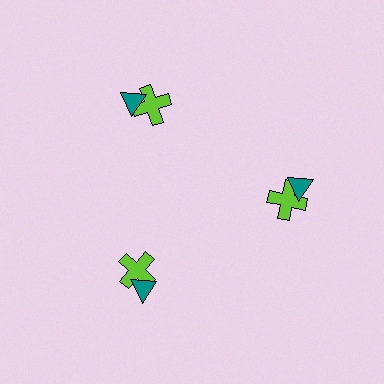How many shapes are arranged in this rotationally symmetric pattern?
There are 6 shapes, arranged in 3 groups of 2.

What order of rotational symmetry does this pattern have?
This pattern has 3-fold rotational symmetry.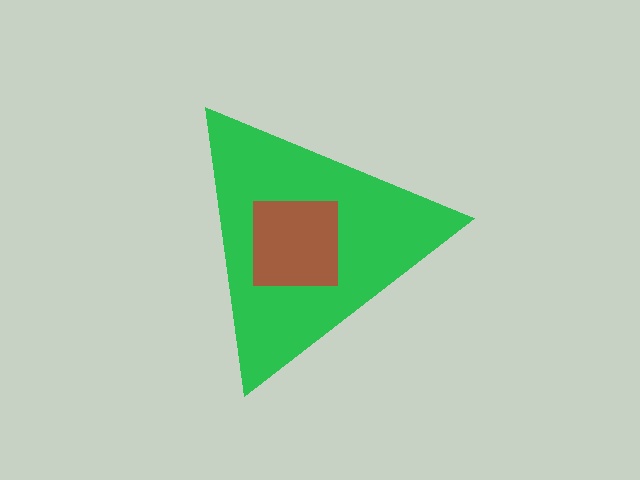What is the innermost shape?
The brown square.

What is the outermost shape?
The green triangle.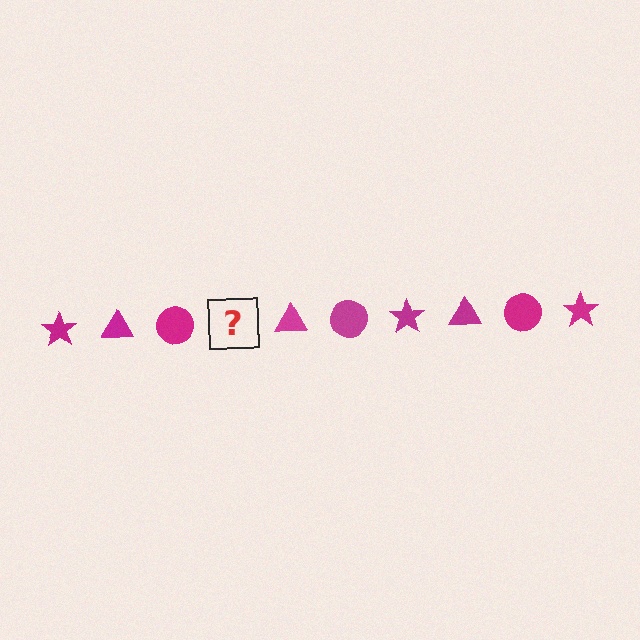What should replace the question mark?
The question mark should be replaced with a magenta star.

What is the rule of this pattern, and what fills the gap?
The rule is that the pattern cycles through star, triangle, circle shapes in magenta. The gap should be filled with a magenta star.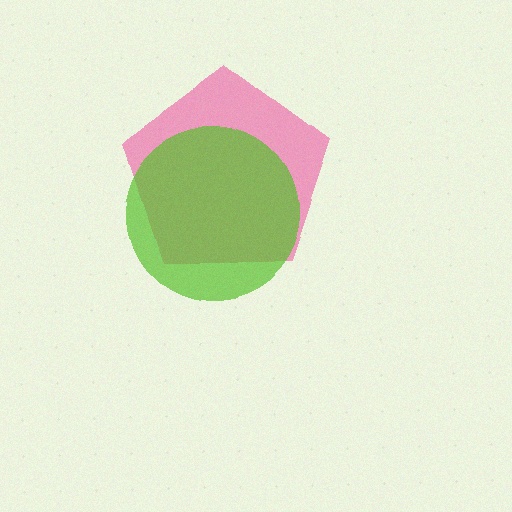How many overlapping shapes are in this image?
There are 2 overlapping shapes in the image.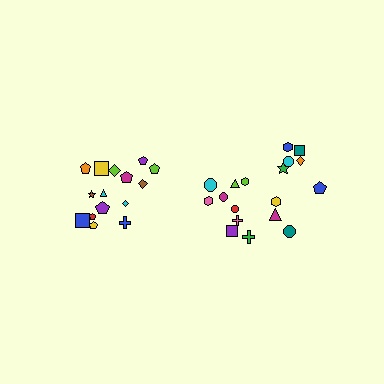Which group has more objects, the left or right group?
The right group.